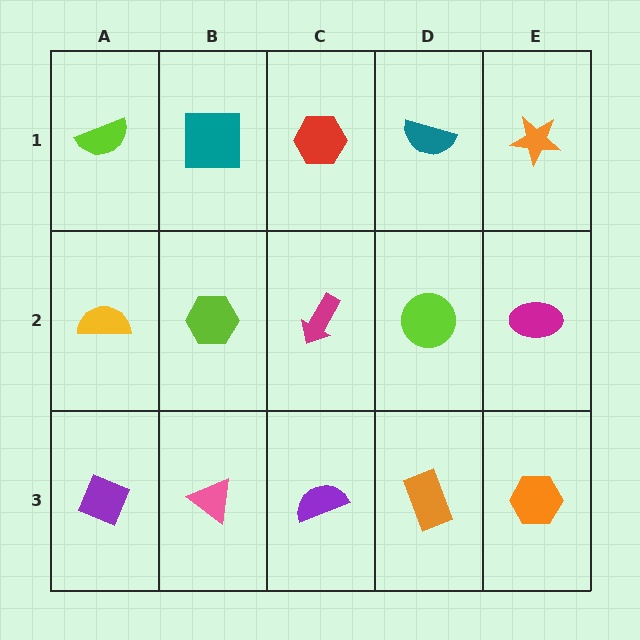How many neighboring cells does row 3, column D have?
3.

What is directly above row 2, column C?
A red hexagon.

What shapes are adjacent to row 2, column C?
A red hexagon (row 1, column C), a purple semicircle (row 3, column C), a lime hexagon (row 2, column B), a lime circle (row 2, column D).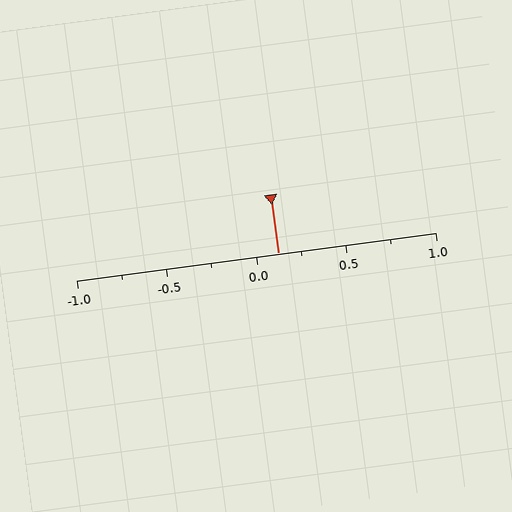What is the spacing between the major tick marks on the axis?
The major ticks are spaced 0.5 apart.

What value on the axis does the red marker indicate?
The marker indicates approximately 0.12.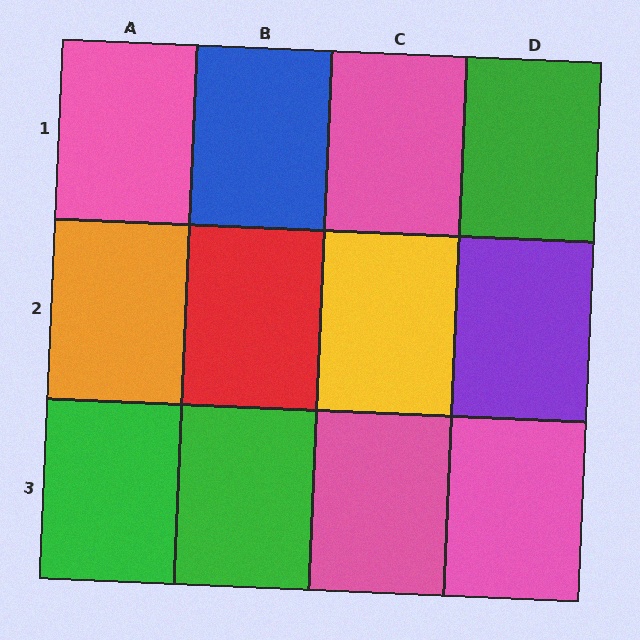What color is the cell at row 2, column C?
Yellow.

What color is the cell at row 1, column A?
Pink.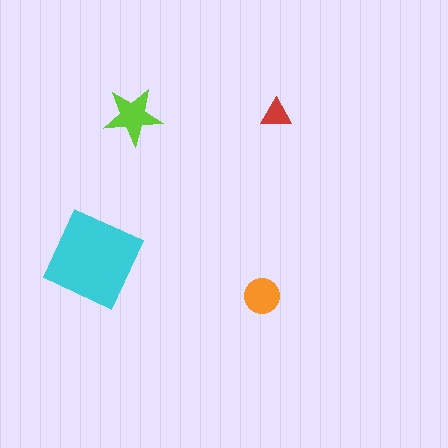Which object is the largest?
The cyan square.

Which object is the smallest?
The red triangle.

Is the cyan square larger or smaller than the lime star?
Larger.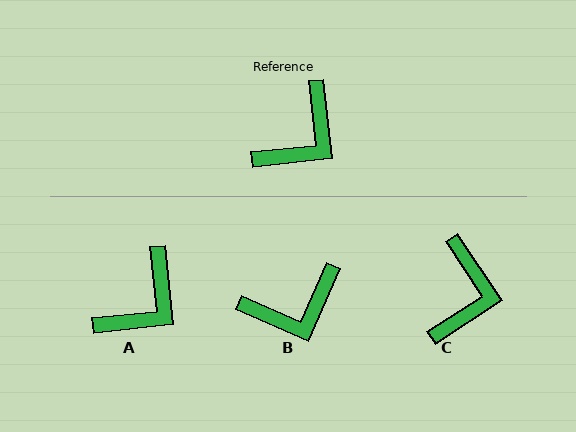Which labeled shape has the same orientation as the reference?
A.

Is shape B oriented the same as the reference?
No, it is off by about 30 degrees.